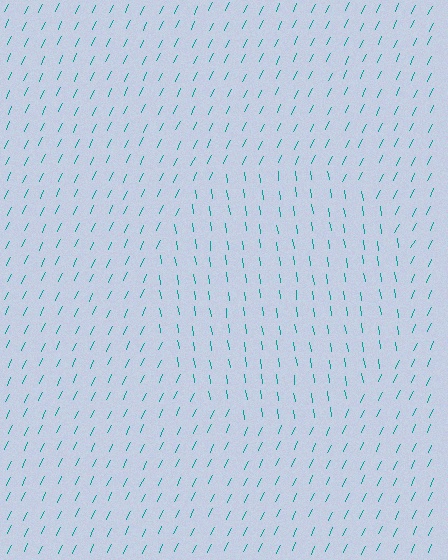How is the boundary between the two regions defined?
The boundary is defined purely by a change in line orientation (approximately 34 degrees difference). All lines are the same color and thickness.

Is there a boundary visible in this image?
Yes, there is a texture boundary formed by a change in line orientation.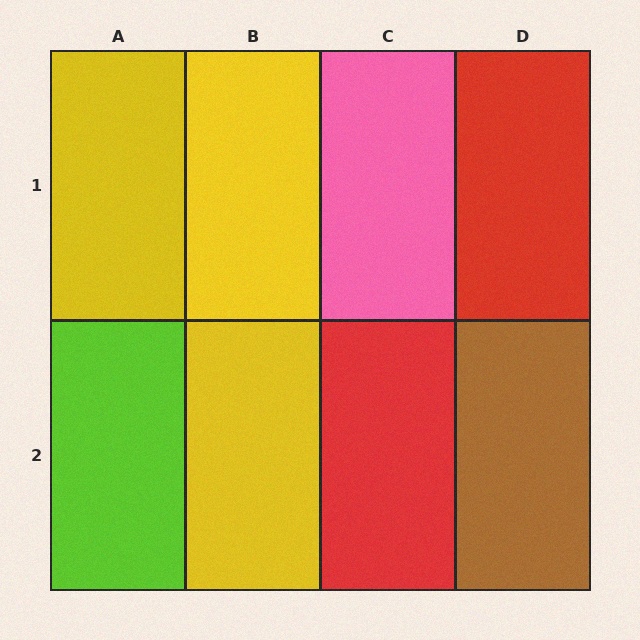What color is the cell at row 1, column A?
Yellow.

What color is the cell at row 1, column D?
Red.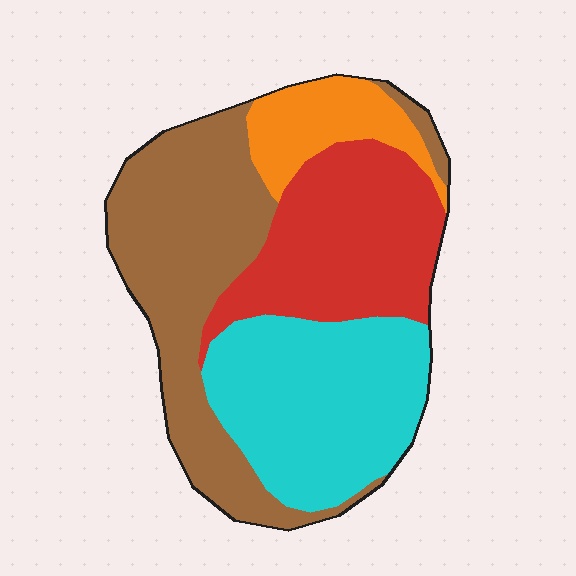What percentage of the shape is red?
Red takes up about one quarter (1/4) of the shape.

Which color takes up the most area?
Brown, at roughly 35%.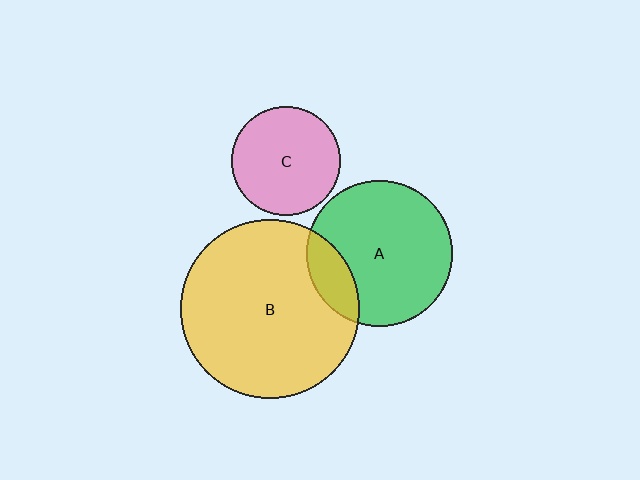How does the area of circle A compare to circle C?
Approximately 1.8 times.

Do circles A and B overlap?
Yes.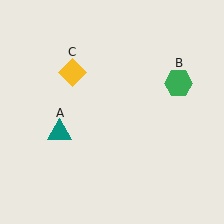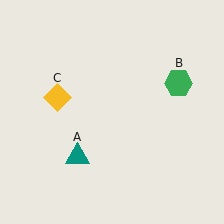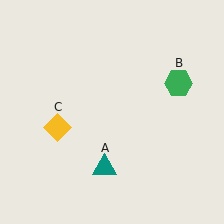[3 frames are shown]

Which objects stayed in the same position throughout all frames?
Green hexagon (object B) remained stationary.